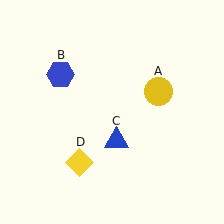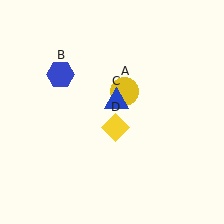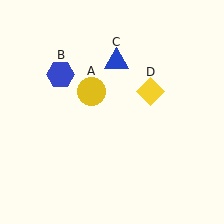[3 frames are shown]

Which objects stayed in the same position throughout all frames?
Blue hexagon (object B) remained stationary.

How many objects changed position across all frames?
3 objects changed position: yellow circle (object A), blue triangle (object C), yellow diamond (object D).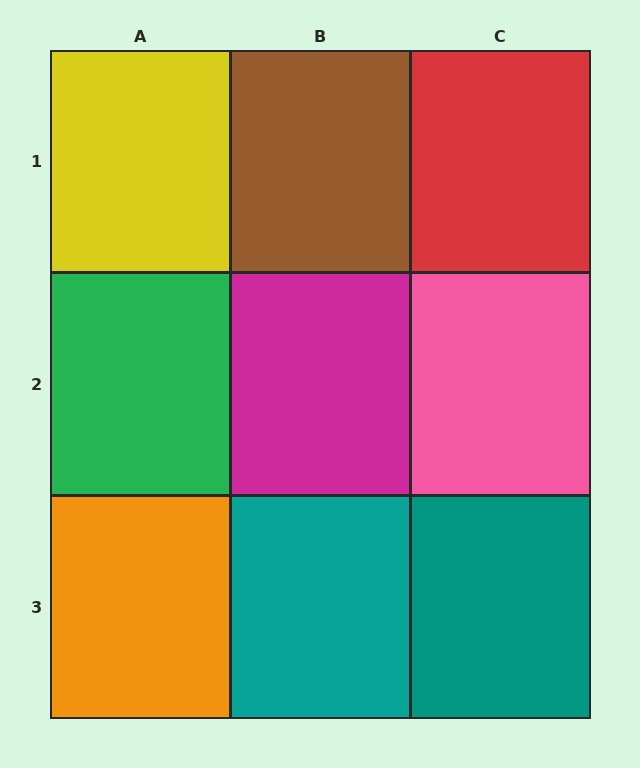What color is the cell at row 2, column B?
Magenta.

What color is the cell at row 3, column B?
Teal.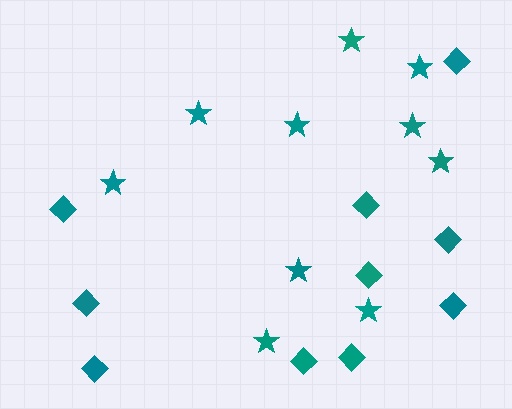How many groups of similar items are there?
There are 2 groups: one group of diamonds (10) and one group of stars (10).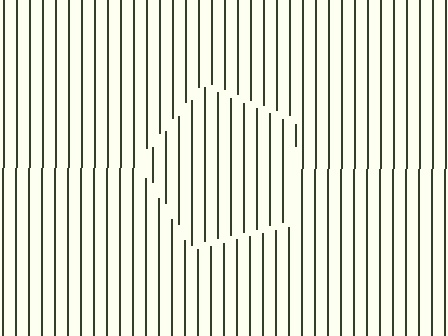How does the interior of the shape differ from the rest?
The interior of the shape contains the same grating, shifted by half a period — the contour is defined by the phase discontinuity where line-ends from the inner and outer gratings abut.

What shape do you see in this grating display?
An illusory pentagon. The interior of the shape contains the same grating, shifted by half a period — the contour is defined by the phase discontinuity where line-ends from the inner and outer gratings abut.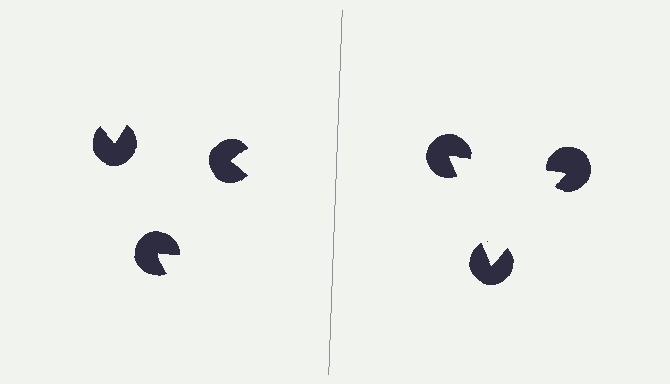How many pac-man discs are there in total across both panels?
6 — 3 on each side.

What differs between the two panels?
The pac-man discs are positioned identically on both sides; only the wedge orientations differ. On the right they align to a triangle; on the left they are misaligned.